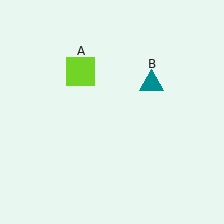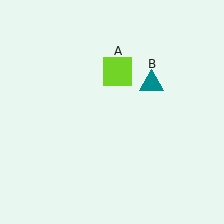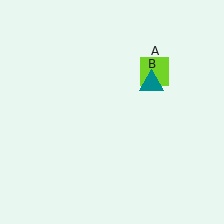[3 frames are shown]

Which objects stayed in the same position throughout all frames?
Teal triangle (object B) remained stationary.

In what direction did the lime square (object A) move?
The lime square (object A) moved right.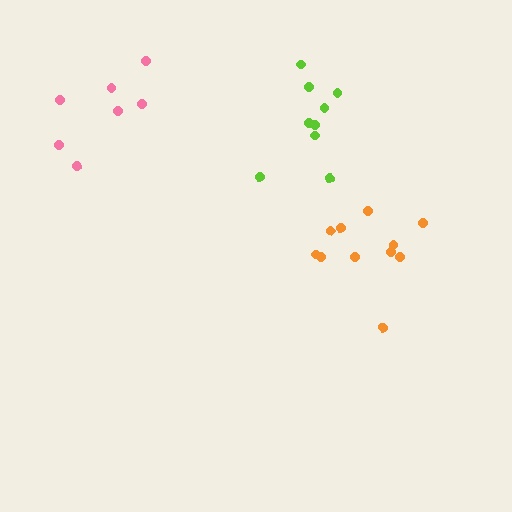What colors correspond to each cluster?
The clusters are colored: orange, lime, pink.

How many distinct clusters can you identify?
There are 3 distinct clusters.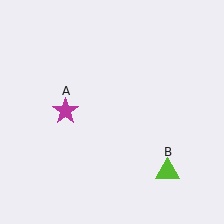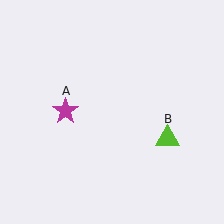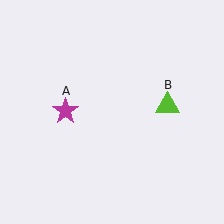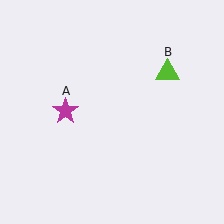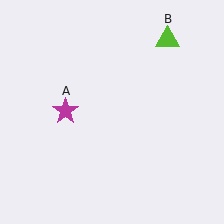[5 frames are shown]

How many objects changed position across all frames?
1 object changed position: lime triangle (object B).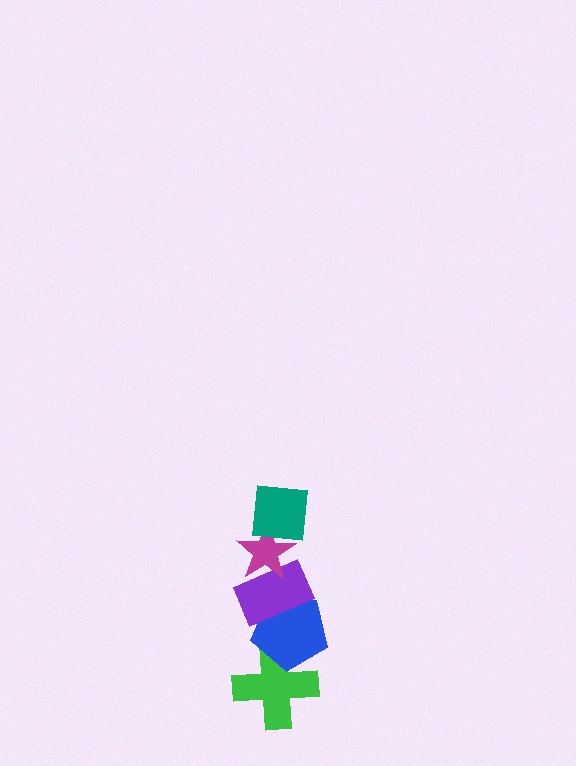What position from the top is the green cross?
The green cross is 5th from the top.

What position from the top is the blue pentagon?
The blue pentagon is 4th from the top.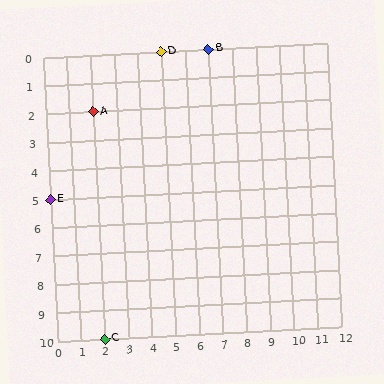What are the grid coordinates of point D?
Point D is at grid coordinates (5, 0).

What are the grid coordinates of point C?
Point C is at grid coordinates (2, 10).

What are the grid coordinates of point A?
Point A is at grid coordinates (2, 2).